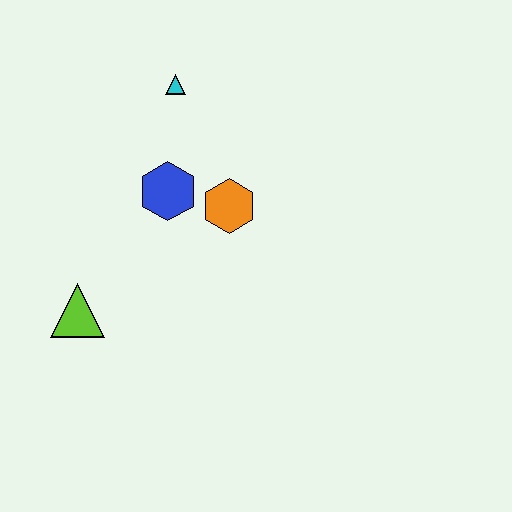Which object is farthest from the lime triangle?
The cyan triangle is farthest from the lime triangle.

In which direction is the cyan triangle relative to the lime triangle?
The cyan triangle is above the lime triangle.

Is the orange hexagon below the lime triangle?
No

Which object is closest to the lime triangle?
The blue hexagon is closest to the lime triangle.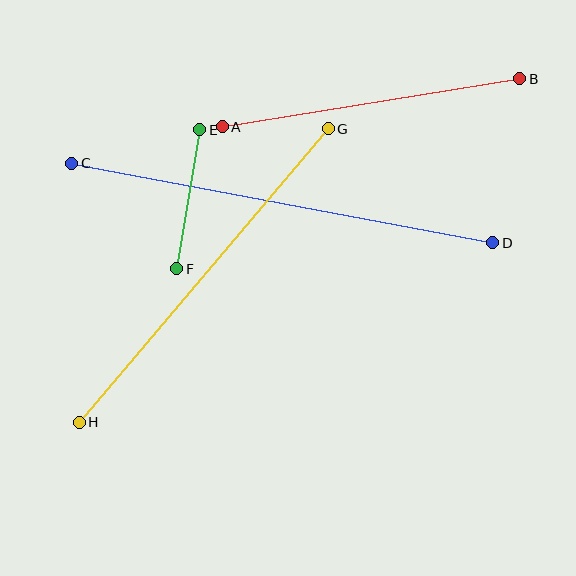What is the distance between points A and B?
The distance is approximately 301 pixels.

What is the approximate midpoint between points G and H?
The midpoint is at approximately (204, 275) pixels.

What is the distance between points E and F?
The distance is approximately 141 pixels.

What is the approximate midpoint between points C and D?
The midpoint is at approximately (282, 203) pixels.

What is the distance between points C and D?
The distance is approximately 428 pixels.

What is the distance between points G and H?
The distance is approximately 385 pixels.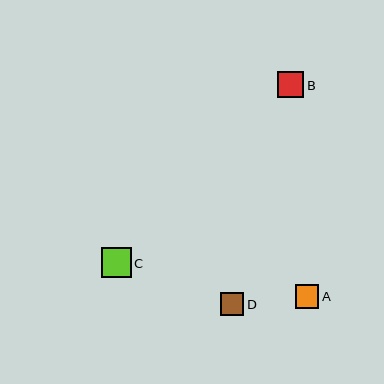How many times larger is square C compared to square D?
Square C is approximately 1.3 times the size of square D.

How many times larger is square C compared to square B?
Square C is approximately 1.1 times the size of square B.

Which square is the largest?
Square C is the largest with a size of approximately 30 pixels.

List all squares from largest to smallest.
From largest to smallest: C, B, A, D.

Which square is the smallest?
Square D is the smallest with a size of approximately 23 pixels.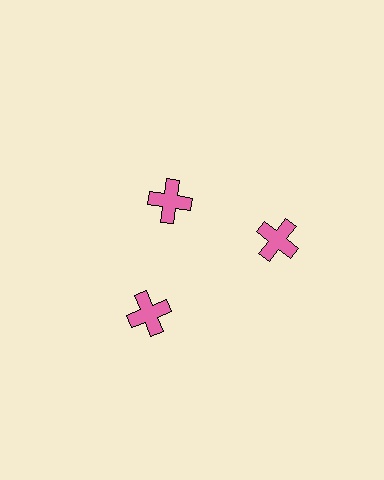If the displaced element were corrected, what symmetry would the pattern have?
It would have 3-fold rotational symmetry — the pattern would map onto itself every 120 degrees.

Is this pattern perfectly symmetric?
No. The 3 pink crosses are arranged in a ring, but one element near the 11 o'clock position is pulled inward toward the center, breaking the 3-fold rotational symmetry.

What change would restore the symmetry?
The symmetry would be restored by moving it outward, back onto the ring so that all 3 crosses sit at equal angles and equal distance from the center.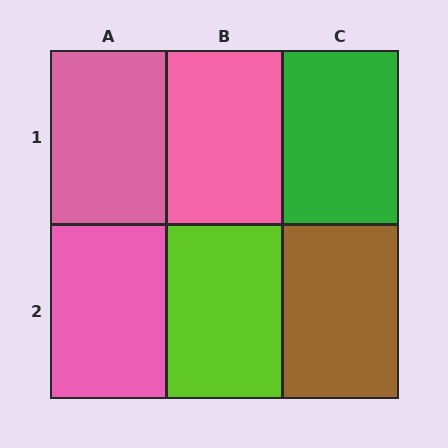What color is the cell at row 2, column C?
Brown.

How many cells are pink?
3 cells are pink.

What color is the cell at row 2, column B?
Lime.